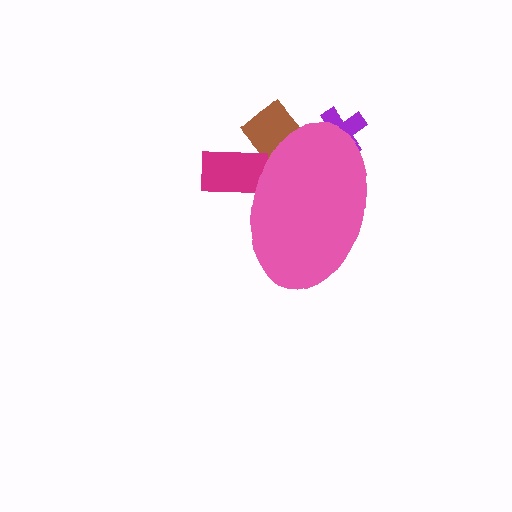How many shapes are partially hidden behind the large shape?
3 shapes are partially hidden.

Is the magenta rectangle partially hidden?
Yes, the magenta rectangle is partially hidden behind the pink ellipse.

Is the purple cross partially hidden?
Yes, the purple cross is partially hidden behind the pink ellipse.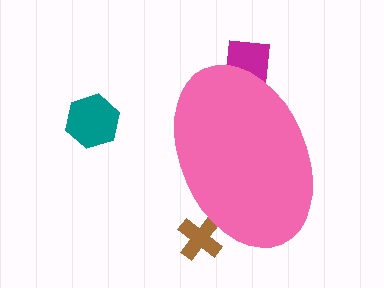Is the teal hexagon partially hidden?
No, the teal hexagon is fully visible.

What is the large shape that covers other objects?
A pink ellipse.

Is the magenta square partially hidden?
Yes, the magenta square is partially hidden behind the pink ellipse.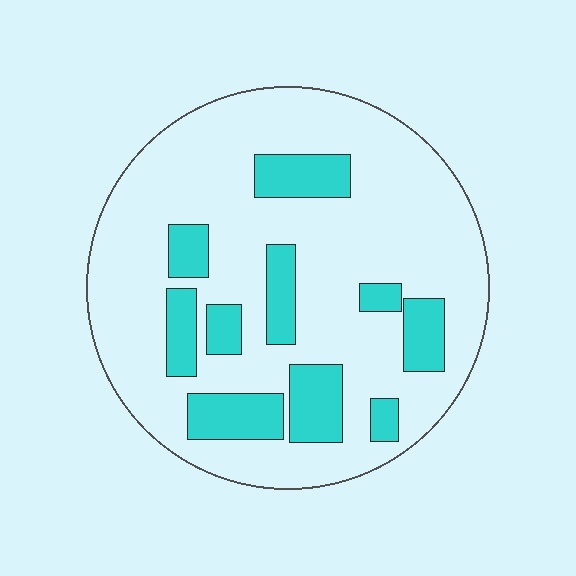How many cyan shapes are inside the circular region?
10.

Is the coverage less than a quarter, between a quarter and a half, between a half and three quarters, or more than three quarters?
Less than a quarter.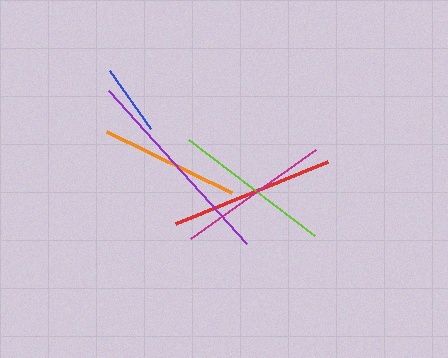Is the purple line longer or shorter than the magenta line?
The purple line is longer than the magenta line.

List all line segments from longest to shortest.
From longest to shortest: purple, red, lime, magenta, orange, blue.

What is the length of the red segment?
The red segment is approximately 165 pixels long.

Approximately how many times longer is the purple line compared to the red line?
The purple line is approximately 1.2 times the length of the red line.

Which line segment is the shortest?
The blue line is the shortest at approximately 71 pixels.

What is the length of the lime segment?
The lime segment is approximately 159 pixels long.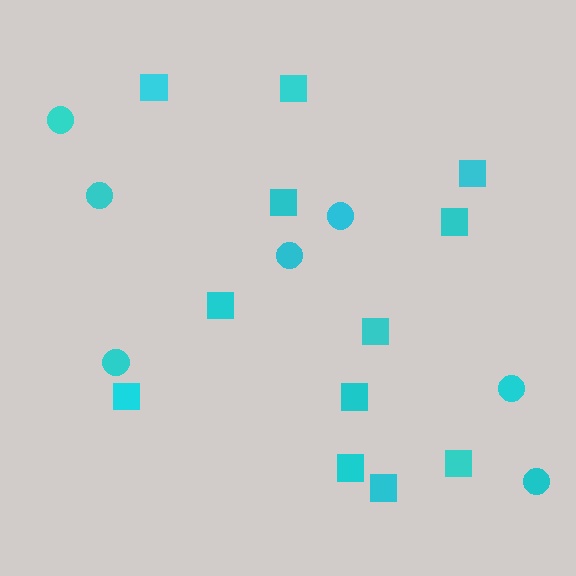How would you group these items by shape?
There are 2 groups: one group of circles (7) and one group of squares (12).